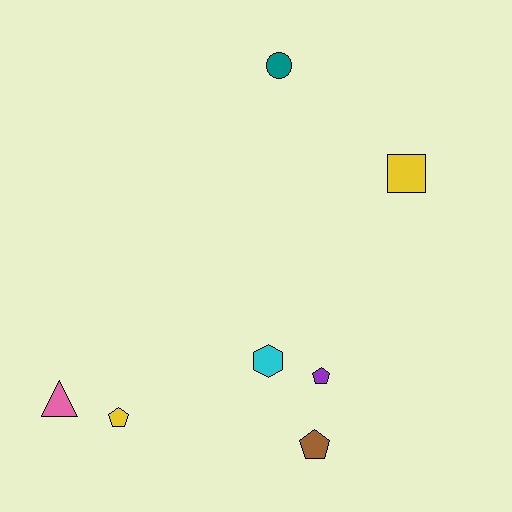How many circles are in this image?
There is 1 circle.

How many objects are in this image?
There are 7 objects.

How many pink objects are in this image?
There is 1 pink object.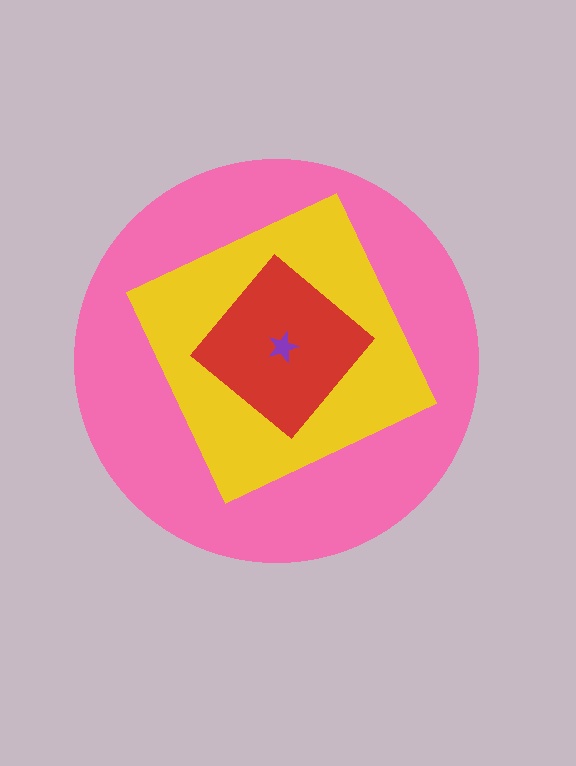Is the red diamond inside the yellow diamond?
Yes.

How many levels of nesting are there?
4.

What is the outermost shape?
The pink circle.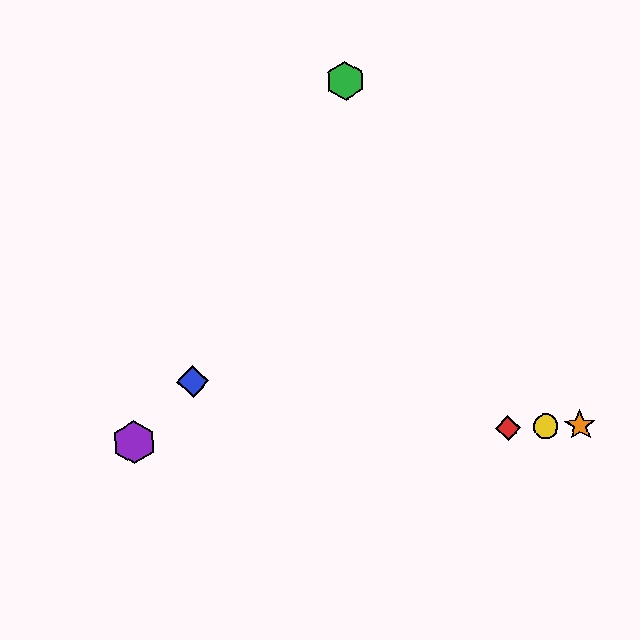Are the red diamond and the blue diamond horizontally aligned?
No, the red diamond is at y≈428 and the blue diamond is at y≈381.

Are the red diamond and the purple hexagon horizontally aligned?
Yes, both are at y≈428.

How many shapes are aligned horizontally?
4 shapes (the red diamond, the yellow circle, the purple hexagon, the orange star) are aligned horizontally.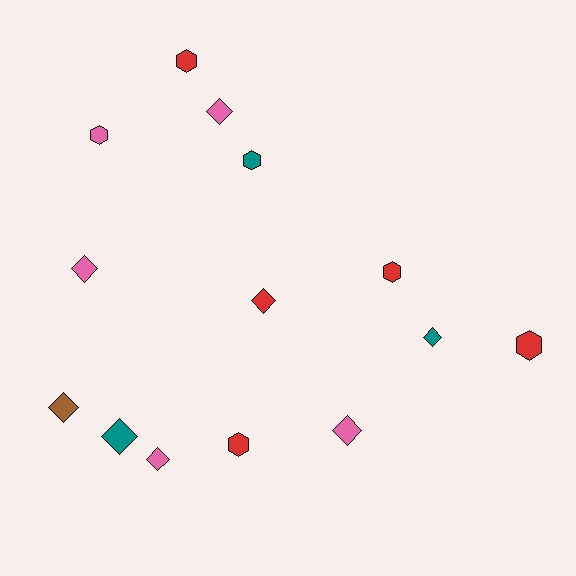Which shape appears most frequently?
Diamond, with 8 objects.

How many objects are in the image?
There are 14 objects.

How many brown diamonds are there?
There is 1 brown diamond.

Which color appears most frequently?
Red, with 5 objects.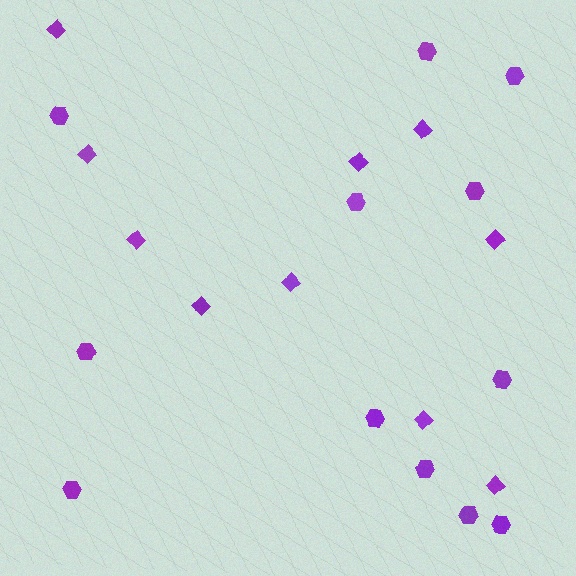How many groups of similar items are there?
There are 2 groups: one group of diamonds (10) and one group of hexagons (12).